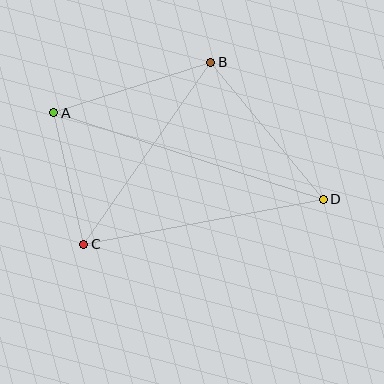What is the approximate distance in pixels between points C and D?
The distance between C and D is approximately 244 pixels.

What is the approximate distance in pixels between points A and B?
The distance between A and B is approximately 165 pixels.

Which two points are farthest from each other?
Points A and D are farthest from each other.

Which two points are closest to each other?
Points A and C are closest to each other.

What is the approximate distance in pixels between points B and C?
The distance between B and C is approximately 222 pixels.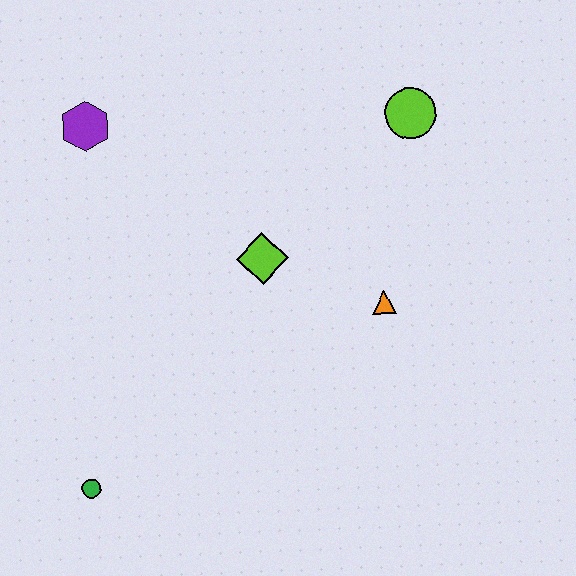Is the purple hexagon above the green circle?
Yes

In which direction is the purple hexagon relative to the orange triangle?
The purple hexagon is to the left of the orange triangle.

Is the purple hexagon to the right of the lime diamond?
No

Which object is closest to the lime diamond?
The orange triangle is closest to the lime diamond.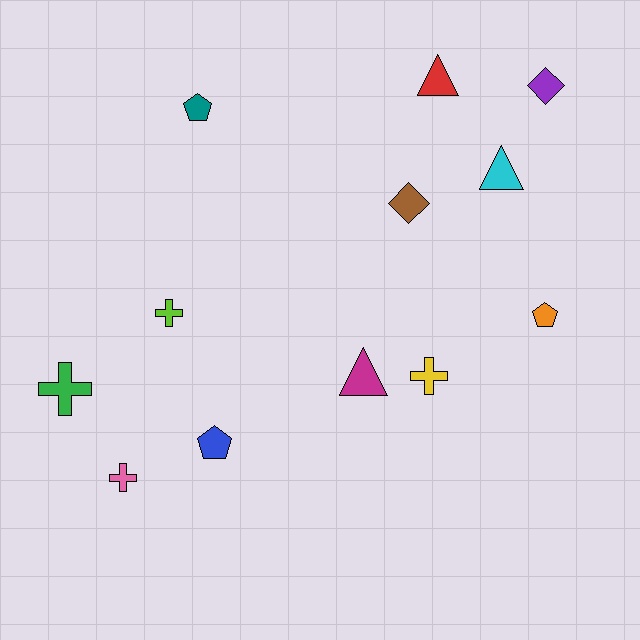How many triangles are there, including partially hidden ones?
There are 3 triangles.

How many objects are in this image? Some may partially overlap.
There are 12 objects.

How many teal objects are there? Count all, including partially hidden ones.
There is 1 teal object.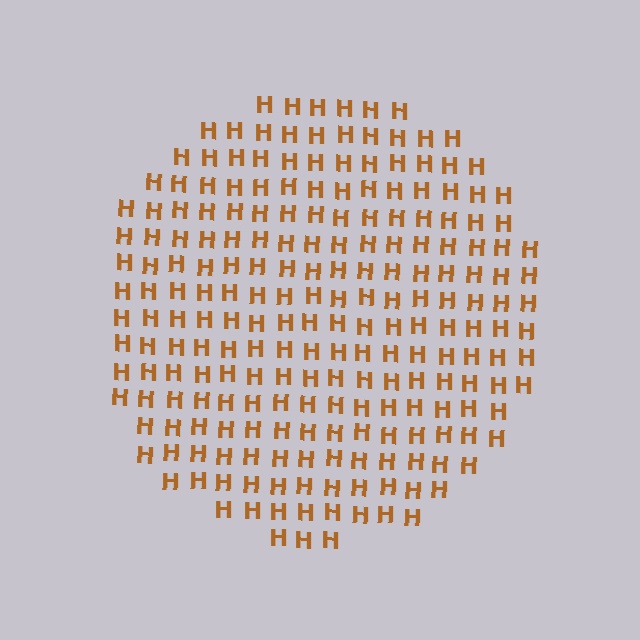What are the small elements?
The small elements are letter H's.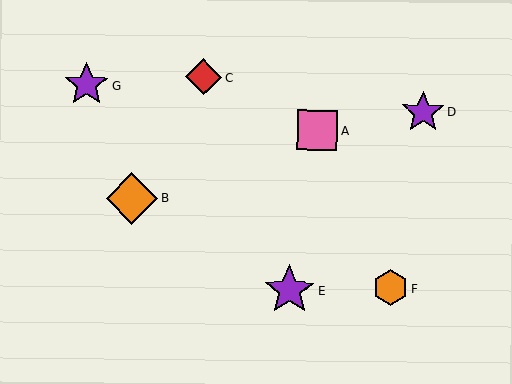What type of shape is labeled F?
Shape F is an orange hexagon.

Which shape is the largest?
The orange diamond (labeled B) is the largest.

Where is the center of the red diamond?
The center of the red diamond is at (203, 77).